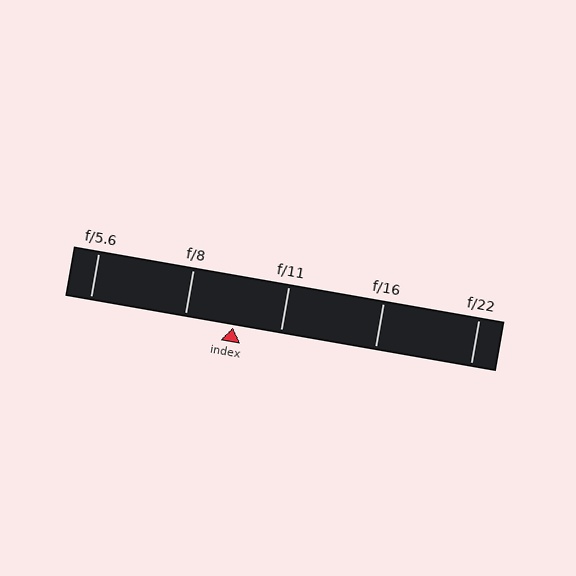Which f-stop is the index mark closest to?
The index mark is closest to f/11.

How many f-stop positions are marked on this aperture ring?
There are 5 f-stop positions marked.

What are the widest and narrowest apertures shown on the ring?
The widest aperture shown is f/5.6 and the narrowest is f/22.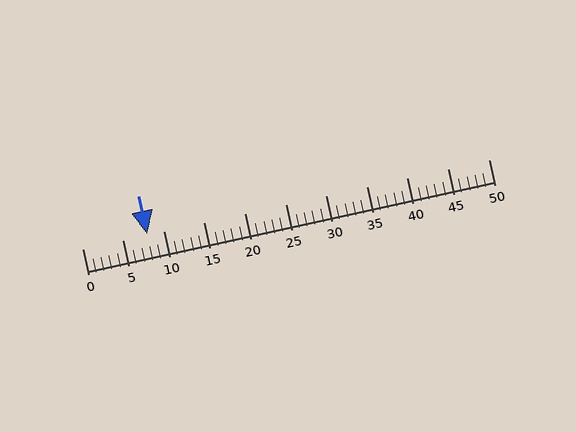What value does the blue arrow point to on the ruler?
The blue arrow points to approximately 8.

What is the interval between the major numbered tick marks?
The major tick marks are spaced 5 units apart.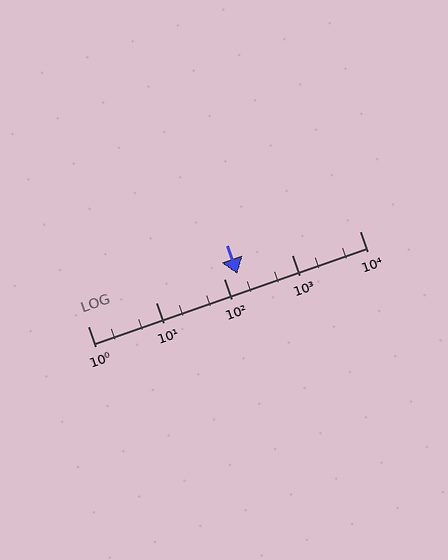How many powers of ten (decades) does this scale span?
The scale spans 4 decades, from 1 to 10000.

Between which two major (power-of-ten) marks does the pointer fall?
The pointer is between 100 and 1000.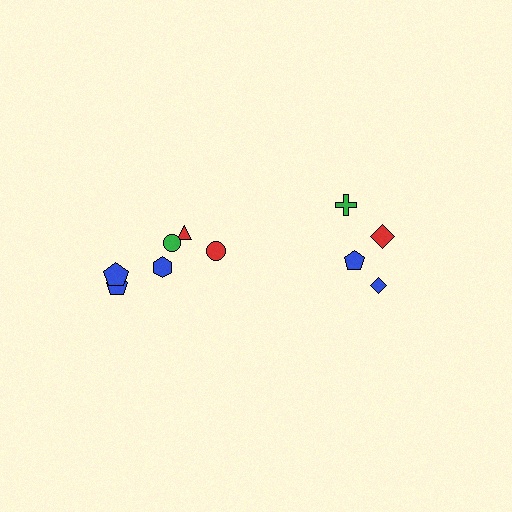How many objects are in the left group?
There are 6 objects.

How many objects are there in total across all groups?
There are 10 objects.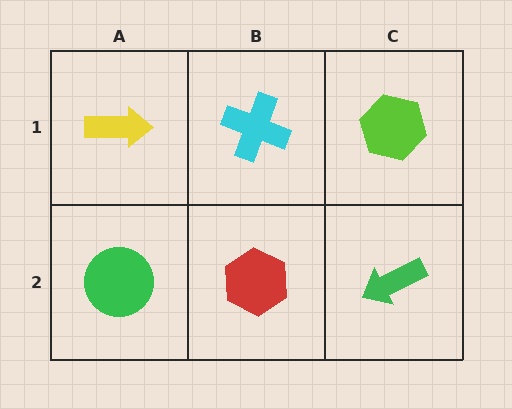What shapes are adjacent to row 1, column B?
A red hexagon (row 2, column B), a yellow arrow (row 1, column A), a lime hexagon (row 1, column C).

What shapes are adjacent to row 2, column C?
A lime hexagon (row 1, column C), a red hexagon (row 2, column B).